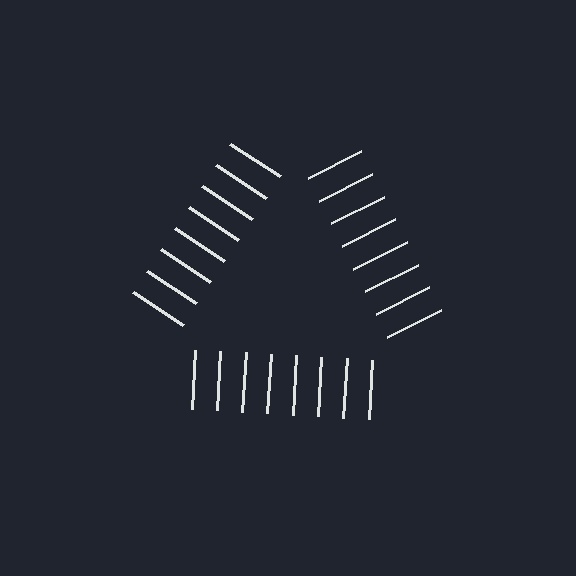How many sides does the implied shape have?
3 sides — the line-ends trace a triangle.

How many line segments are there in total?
24 — 8 along each of the 3 edges.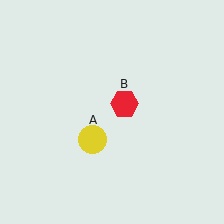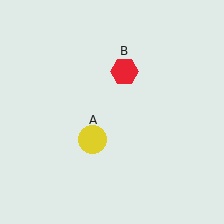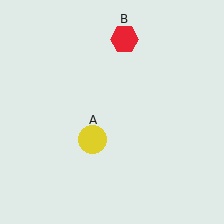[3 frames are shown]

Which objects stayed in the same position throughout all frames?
Yellow circle (object A) remained stationary.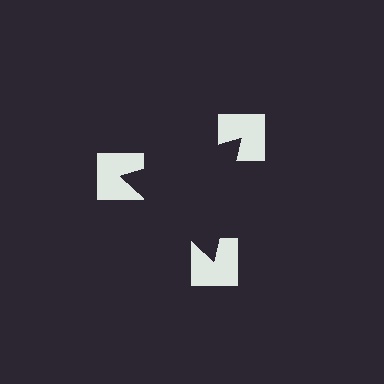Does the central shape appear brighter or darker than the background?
It typically appears slightly darker than the background, even though no actual brightness change is drawn.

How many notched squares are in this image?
There are 3 — one at each vertex of the illusory triangle.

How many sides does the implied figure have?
3 sides.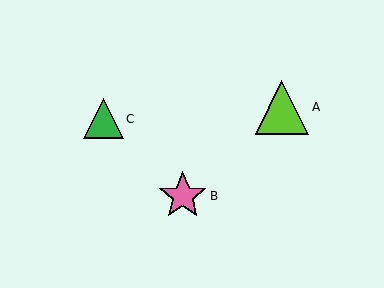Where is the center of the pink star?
The center of the pink star is at (183, 196).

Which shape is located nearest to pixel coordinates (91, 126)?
The green triangle (labeled C) at (103, 119) is nearest to that location.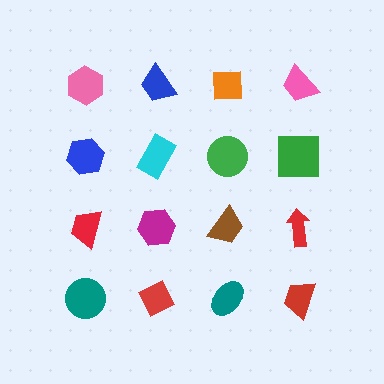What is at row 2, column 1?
A blue hexagon.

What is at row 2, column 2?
A cyan rectangle.